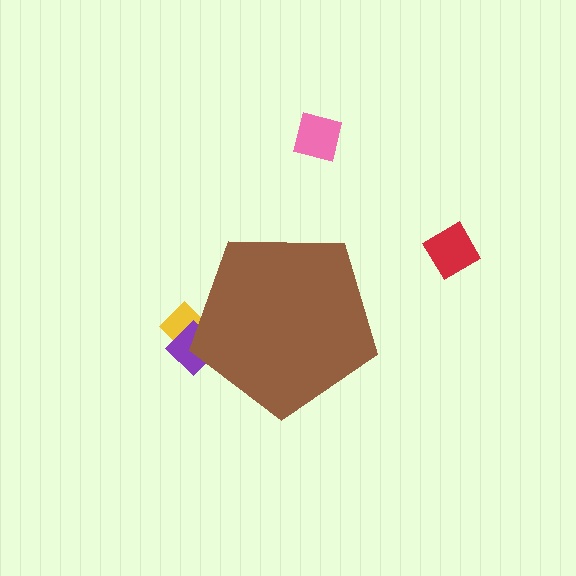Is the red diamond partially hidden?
No, the red diamond is fully visible.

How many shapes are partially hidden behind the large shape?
2 shapes are partially hidden.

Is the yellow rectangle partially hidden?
Yes, the yellow rectangle is partially hidden behind the brown pentagon.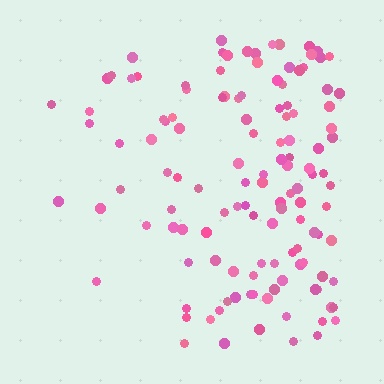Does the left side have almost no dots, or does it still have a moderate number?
Still a moderate number, just noticeably fewer than the right.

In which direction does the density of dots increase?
From left to right, with the right side densest.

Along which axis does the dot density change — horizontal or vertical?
Horizontal.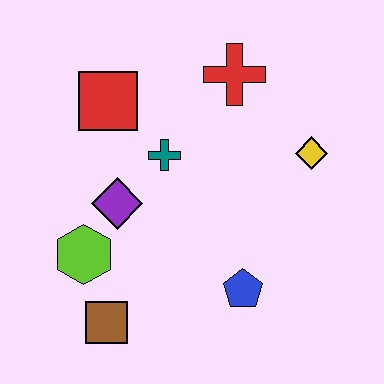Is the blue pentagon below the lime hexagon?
Yes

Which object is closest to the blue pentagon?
The brown square is closest to the blue pentagon.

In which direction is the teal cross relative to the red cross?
The teal cross is below the red cross.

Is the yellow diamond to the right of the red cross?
Yes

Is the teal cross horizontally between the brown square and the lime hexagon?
No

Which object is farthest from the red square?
The blue pentagon is farthest from the red square.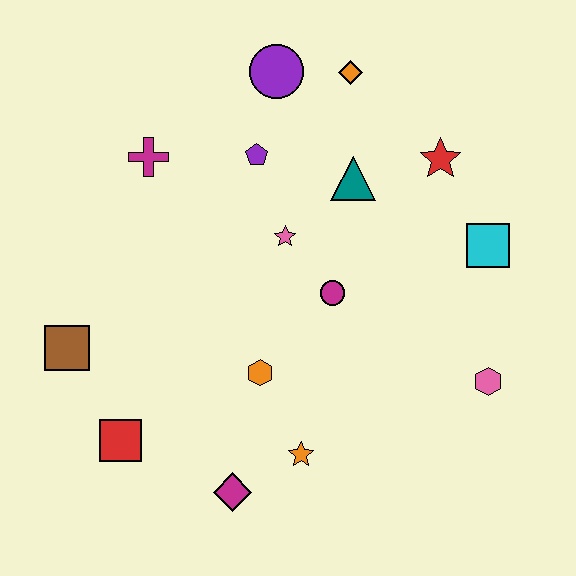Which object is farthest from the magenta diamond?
The orange diamond is farthest from the magenta diamond.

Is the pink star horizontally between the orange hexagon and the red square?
No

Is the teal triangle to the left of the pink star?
No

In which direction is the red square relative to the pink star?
The red square is below the pink star.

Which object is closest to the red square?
The brown square is closest to the red square.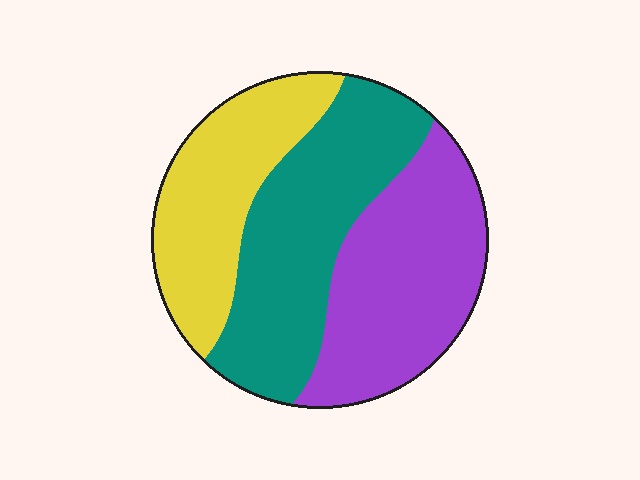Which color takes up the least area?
Yellow, at roughly 30%.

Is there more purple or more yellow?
Purple.